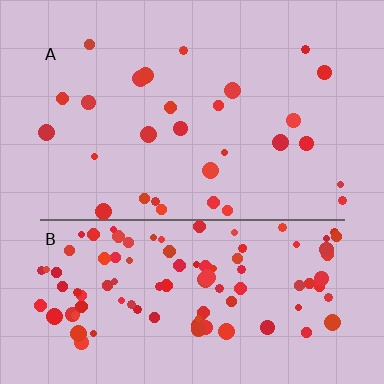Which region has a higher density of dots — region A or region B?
B (the bottom).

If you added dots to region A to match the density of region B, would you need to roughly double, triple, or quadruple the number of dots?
Approximately quadruple.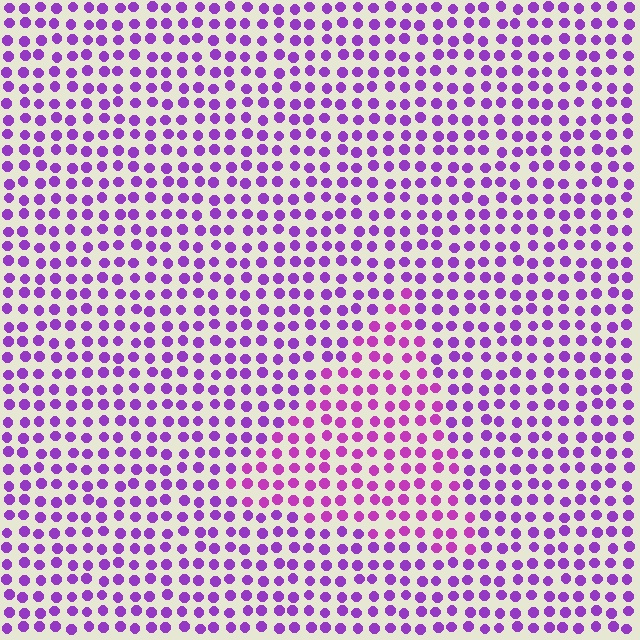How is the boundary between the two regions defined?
The boundary is defined purely by a slight shift in hue (about 24 degrees). Spacing, size, and orientation are identical on both sides.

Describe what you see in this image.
The image is filled with small purple elements in a uniform arrangement. A triangle-shaped region is visible where the elements are tinted to a slightly different hue, forming a subtle color boundary.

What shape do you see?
I see a triangle.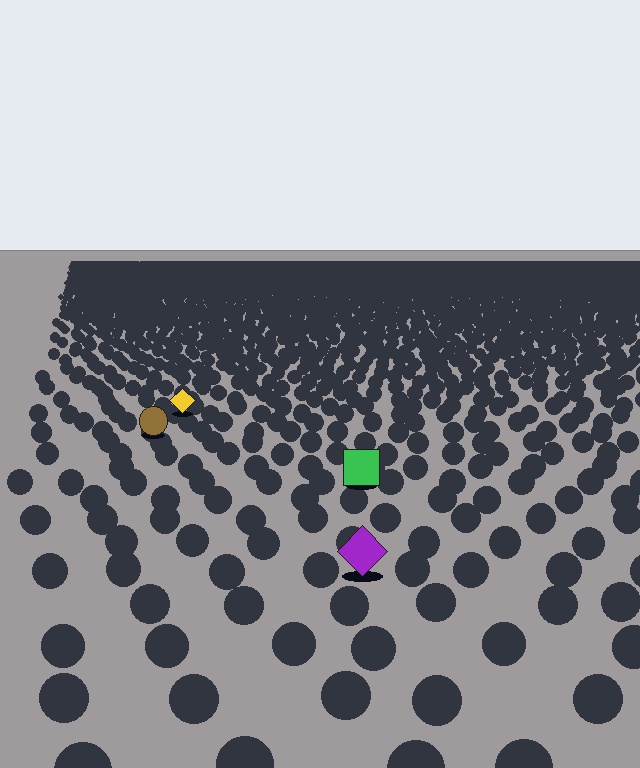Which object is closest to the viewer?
The purple diamond is closest. The texture marks near it are larger and more spread out.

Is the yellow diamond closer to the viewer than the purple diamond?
No. The purple diamond is closer — you can tell from the texture gradient: the ground texture is coarser near it.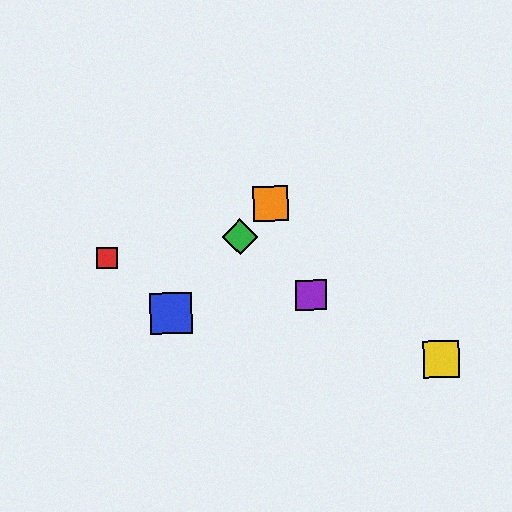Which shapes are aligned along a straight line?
The blue square, the green diamond, the orange square are aligned along a straight line.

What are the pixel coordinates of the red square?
The red square is at (107, 258).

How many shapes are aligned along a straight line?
3 shapes (the blue square, the green diamond, the orange square) are aligned along a straight line.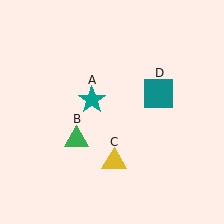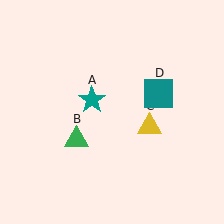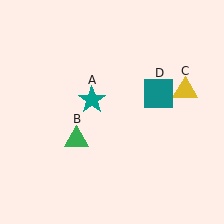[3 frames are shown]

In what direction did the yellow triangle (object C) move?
The yellow triangle (object C) moved up and to the right.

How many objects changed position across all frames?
1 object changed position: yellow triangle (object C).